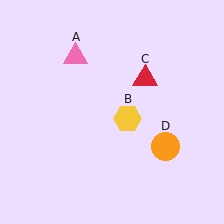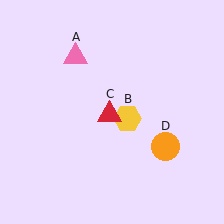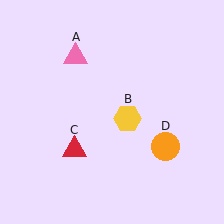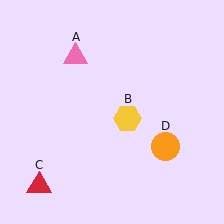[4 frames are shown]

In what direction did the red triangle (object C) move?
The red triangle (object C) moved down and to the left.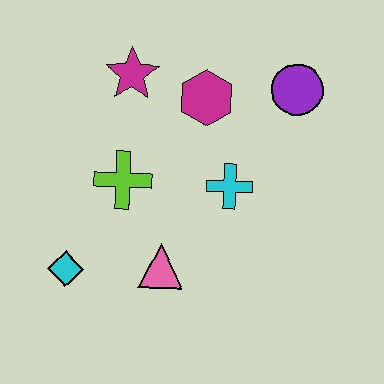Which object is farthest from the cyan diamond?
The purple circle is farthest from the cyan diamond.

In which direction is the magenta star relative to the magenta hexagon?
The magenta star is to the left of the magenta hexagon.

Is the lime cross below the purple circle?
Yes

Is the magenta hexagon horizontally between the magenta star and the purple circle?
Yes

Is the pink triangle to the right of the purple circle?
No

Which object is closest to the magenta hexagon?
The magenta star is closest to the magenta hexagon.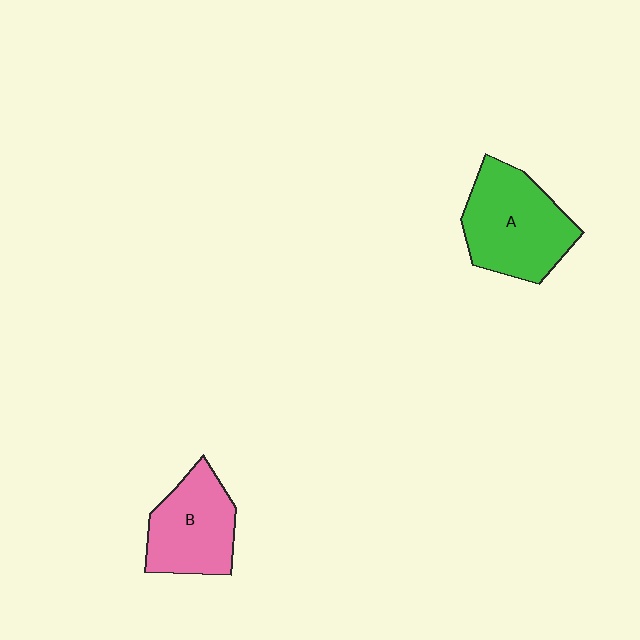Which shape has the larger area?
Shape A (green).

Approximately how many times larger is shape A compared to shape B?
Approximately 1.3 times.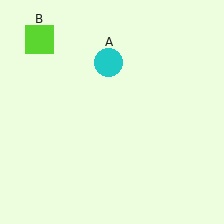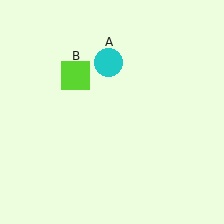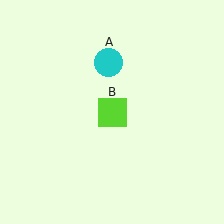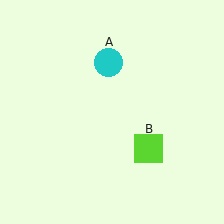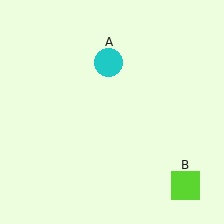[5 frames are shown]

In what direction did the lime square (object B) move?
The lime square (object B) moved down and to the right.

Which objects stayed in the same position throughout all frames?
Cyan circle (object A) remained stationary.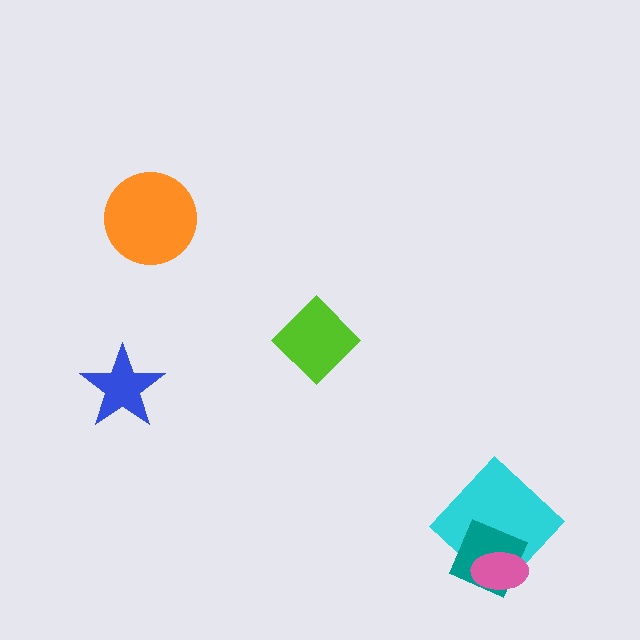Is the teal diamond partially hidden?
Yes, it is partially covered by another shape.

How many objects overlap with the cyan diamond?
2 objects overlap with the cyan diamond.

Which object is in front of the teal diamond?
The pink ellipse is in front of the teal diamond.